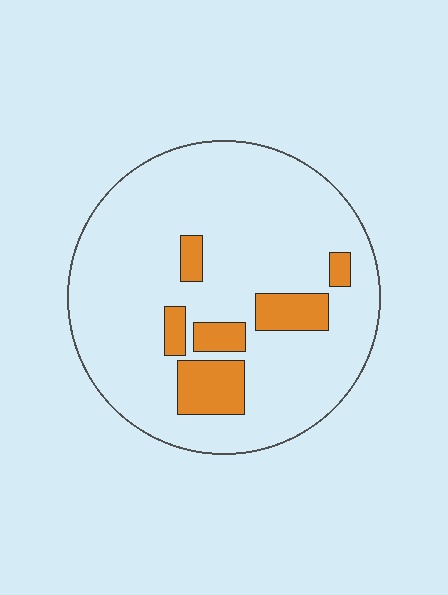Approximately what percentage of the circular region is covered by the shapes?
Approximately 15%.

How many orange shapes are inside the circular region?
6.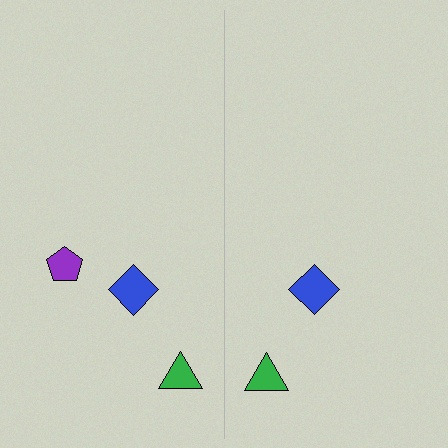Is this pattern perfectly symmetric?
No, the pattern is not perfectly symmetric. A purple pentagon is missing from the right side.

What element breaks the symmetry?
A purple pentagon is missing from the right side.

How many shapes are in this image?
There are 5 shapes in this image.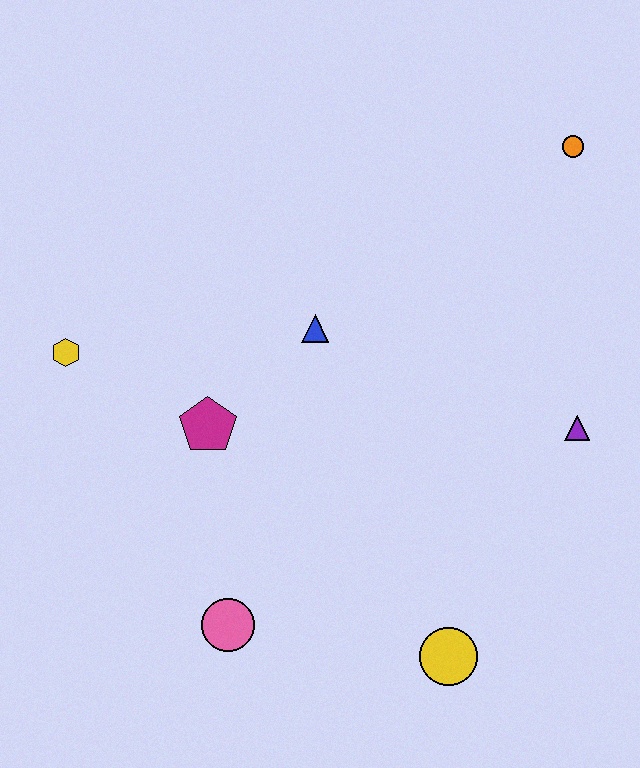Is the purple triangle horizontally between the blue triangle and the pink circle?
No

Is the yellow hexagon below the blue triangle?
Yes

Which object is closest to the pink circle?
The magenta pentagon is closest to the pink circle.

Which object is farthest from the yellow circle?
The orange circle is farthest from the yellow circle.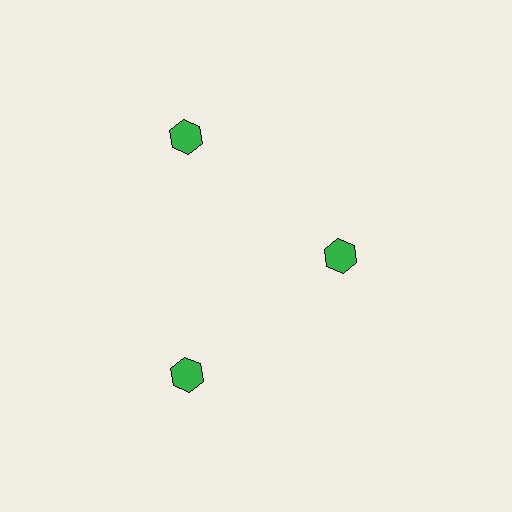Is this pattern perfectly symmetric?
No. The 3 green hexagons are arranged in a ring, but one element near the 3 o'clock position is pulled inward toward the center, breaking the 3-fold rotational symmetry.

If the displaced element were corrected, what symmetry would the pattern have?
It would have 3-fold rotational symmetry — the pattern would map onto itself every 120 degrees.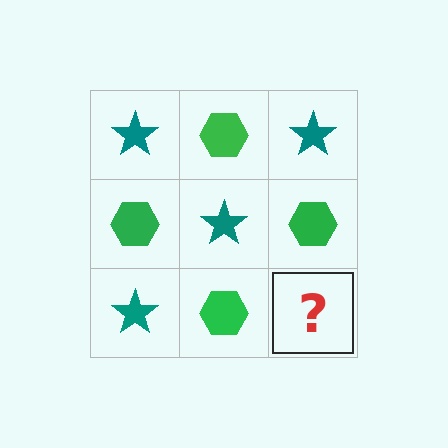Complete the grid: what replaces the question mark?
The question mark should be replaced with a teal star.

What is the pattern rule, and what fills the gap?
The rule is that it alternates teal star and green hexagon in a checkerboard pattern. The gap should be filled with a teal star.